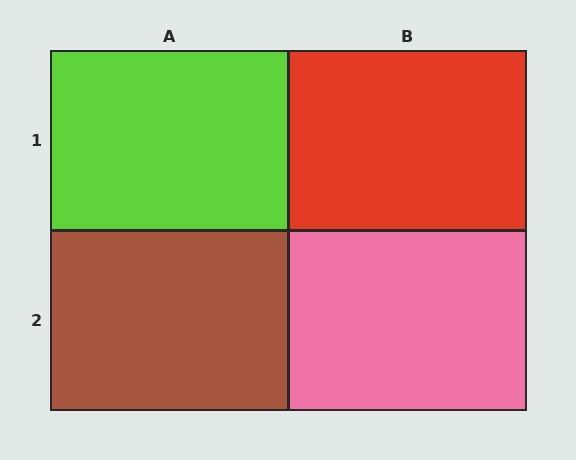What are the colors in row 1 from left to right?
Lime, red.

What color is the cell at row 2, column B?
Pink.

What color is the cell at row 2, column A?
Brown.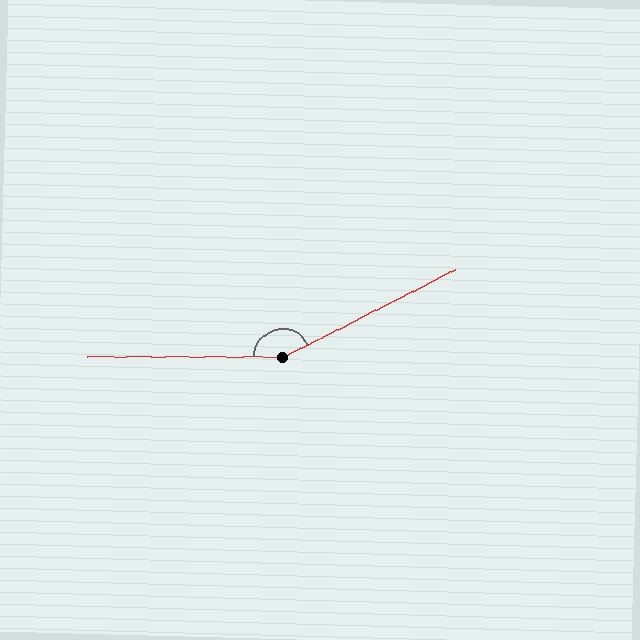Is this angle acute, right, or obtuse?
It is obtuse.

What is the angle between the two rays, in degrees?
Approximately 153 degrees.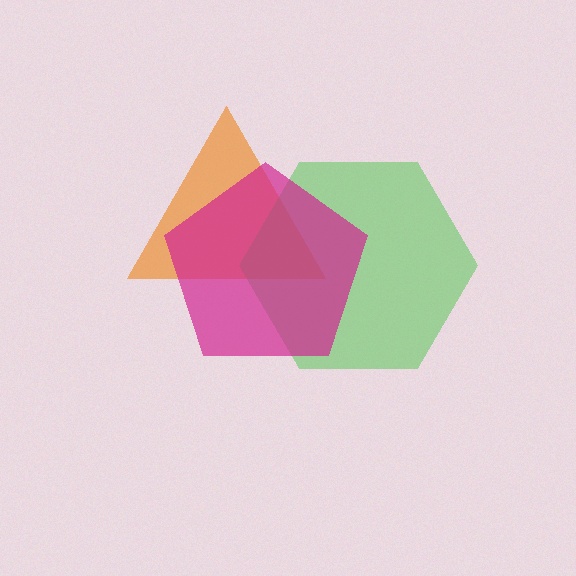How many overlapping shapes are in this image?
There are 3 overlapping shapes in the image.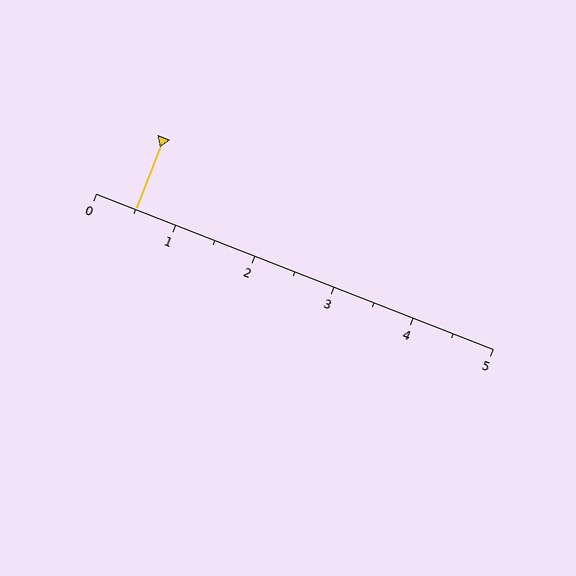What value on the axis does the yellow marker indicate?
The marker indicates approximately 0.5.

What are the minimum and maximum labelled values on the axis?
The axis runs from 0 to 5.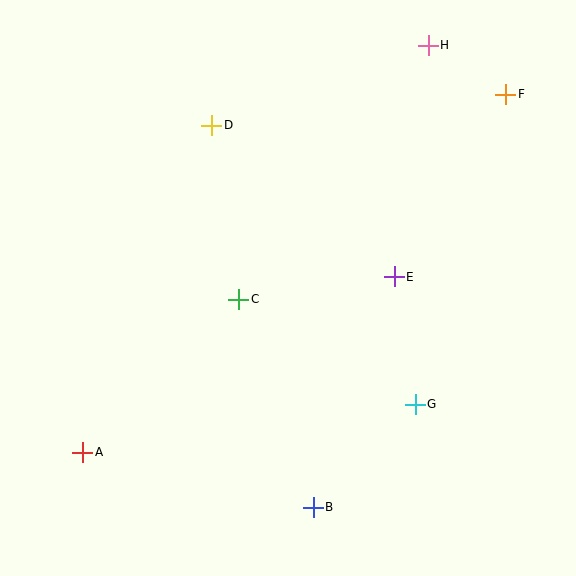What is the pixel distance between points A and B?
The distance between A and B is 237 pixels.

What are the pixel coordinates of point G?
Point G is at (415, 404).